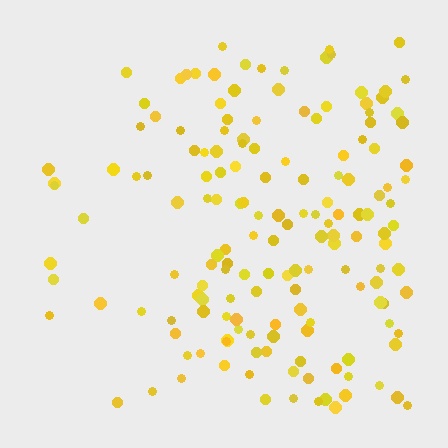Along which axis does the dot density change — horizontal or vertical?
Horizontal.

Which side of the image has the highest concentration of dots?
The right.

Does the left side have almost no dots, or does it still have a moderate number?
Still a moderate number, just noticeably fewer than the right.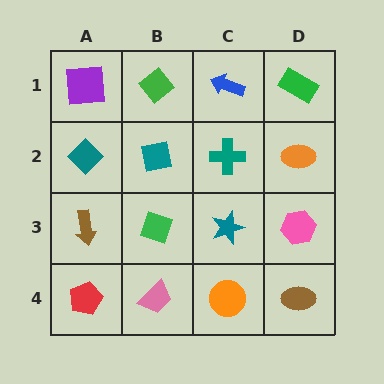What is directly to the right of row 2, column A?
A teal square.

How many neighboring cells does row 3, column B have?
4.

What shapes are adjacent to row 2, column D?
A green rectangle (row 1, column D), a pink hexagon (row 3, column D), a teal cross (row 2, column C).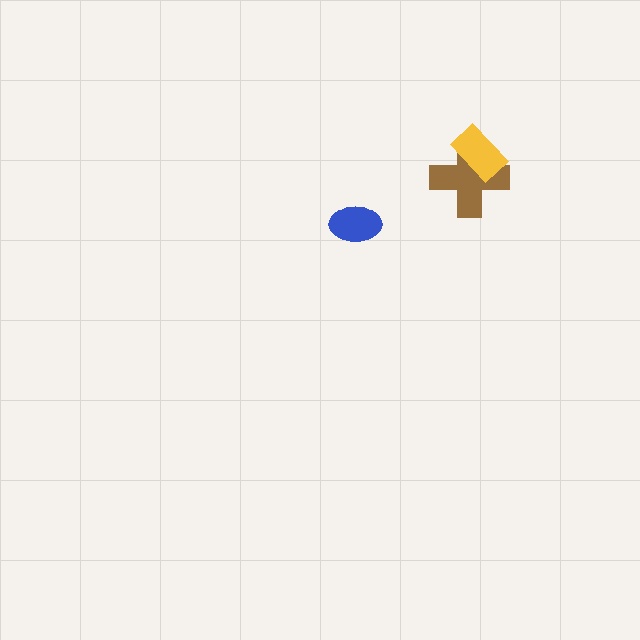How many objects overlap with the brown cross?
1 object overlaps with the brown cross.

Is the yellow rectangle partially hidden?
No, no other shape covers it.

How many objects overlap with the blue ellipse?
0 objects overlap with the blue ellipse.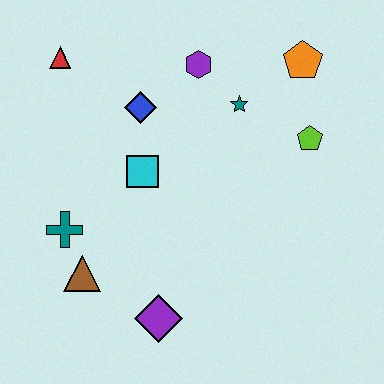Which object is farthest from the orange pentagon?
The brown triangle is farthest from the orange pentagon.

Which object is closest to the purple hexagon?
The teal star is closest to the purple hexagon.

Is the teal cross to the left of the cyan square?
Yes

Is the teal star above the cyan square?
Yes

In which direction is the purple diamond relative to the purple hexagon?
The purple diamond is below the purple hexagon.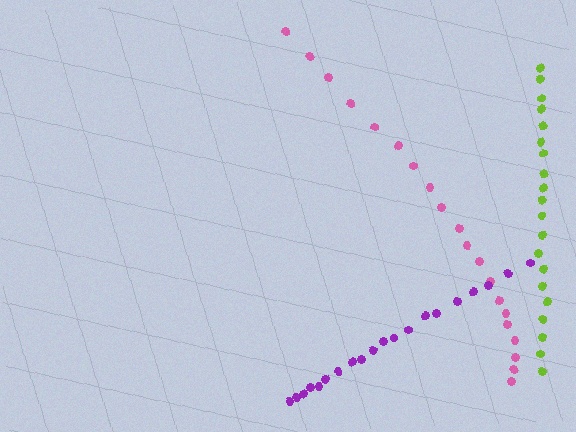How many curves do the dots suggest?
There are 3 distinct paths.